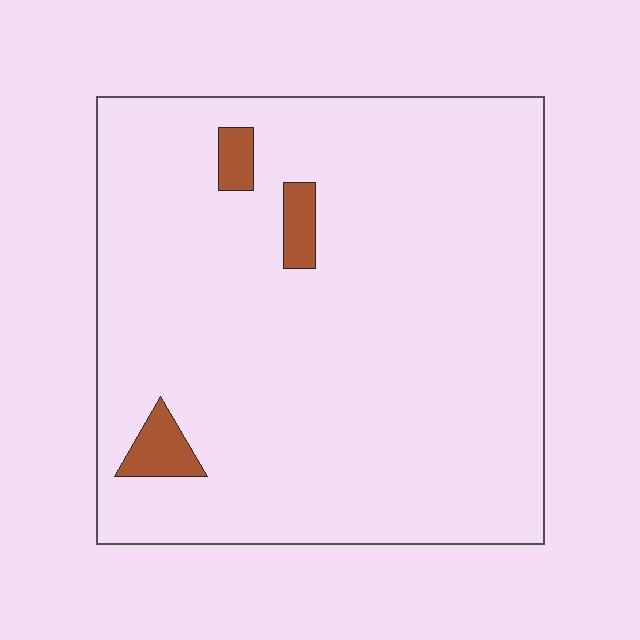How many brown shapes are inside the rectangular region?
3.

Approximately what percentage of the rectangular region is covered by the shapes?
Approximately 5%.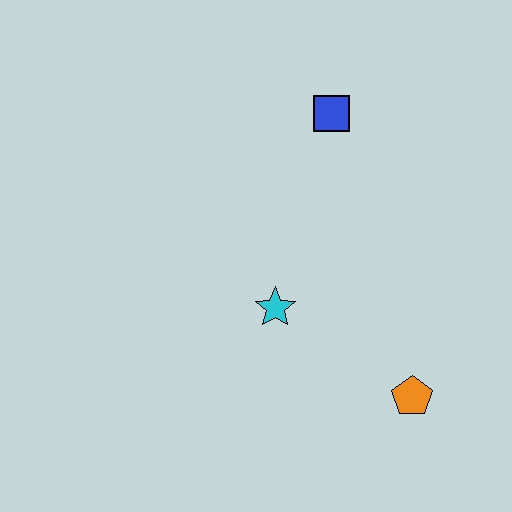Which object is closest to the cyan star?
The orange pentagon is closest to the cyan star.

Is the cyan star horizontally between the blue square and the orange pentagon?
No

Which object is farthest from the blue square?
The orange pentagon is farthest from the blue square.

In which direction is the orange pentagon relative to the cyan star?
The orange pentagon is to the right of the cyan star.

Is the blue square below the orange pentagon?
No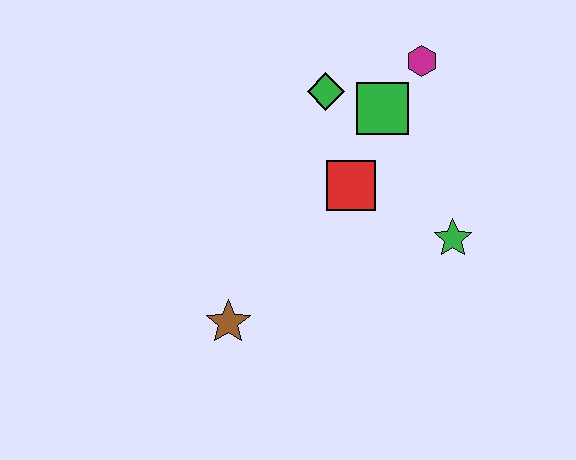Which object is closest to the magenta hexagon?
The green square is closest to the magenta hexagon.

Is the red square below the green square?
Yes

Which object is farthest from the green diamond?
The brown star is farthest from the green diamond.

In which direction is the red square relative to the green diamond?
The red square is below the green diamond.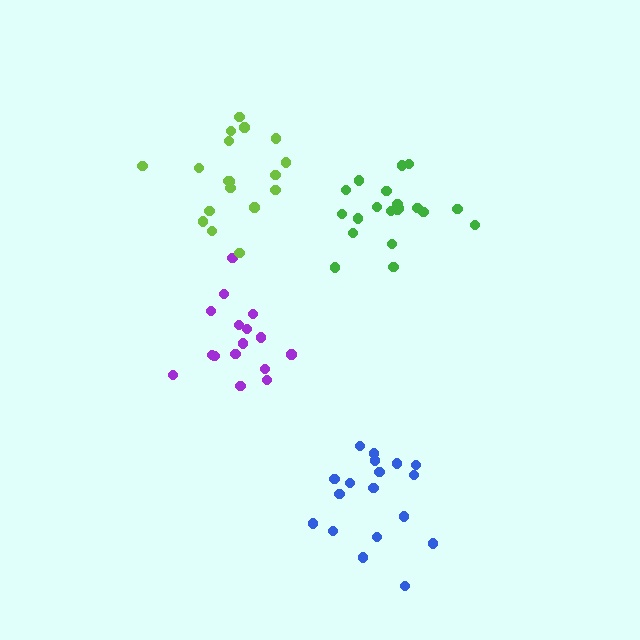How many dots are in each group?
Group 1: 20 dots, Group 2: 16 dots, Group 3: 18 dots, Group 4: 18 dots (72 total).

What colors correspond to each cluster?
The clusters are colored: green, purple, lime, blue.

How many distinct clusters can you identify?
There are 4 distinct clusters.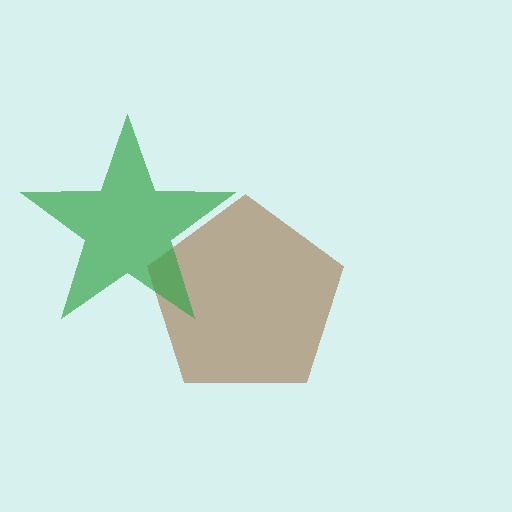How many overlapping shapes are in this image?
There are 2 overlapping shapes in the image.